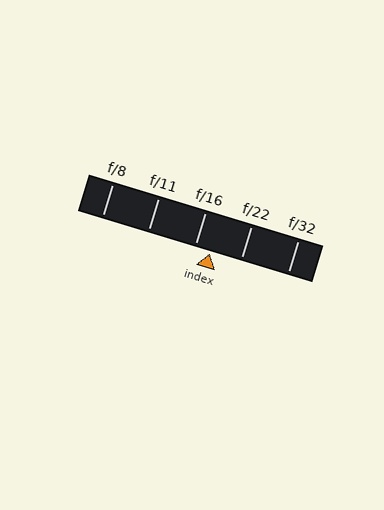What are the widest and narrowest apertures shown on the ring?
The widest aperture shown is f/8 and the narrowest is f/32.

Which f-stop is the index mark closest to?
The index mark is closest to f/16.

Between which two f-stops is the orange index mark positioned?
The index mark is between f/16 and f/22.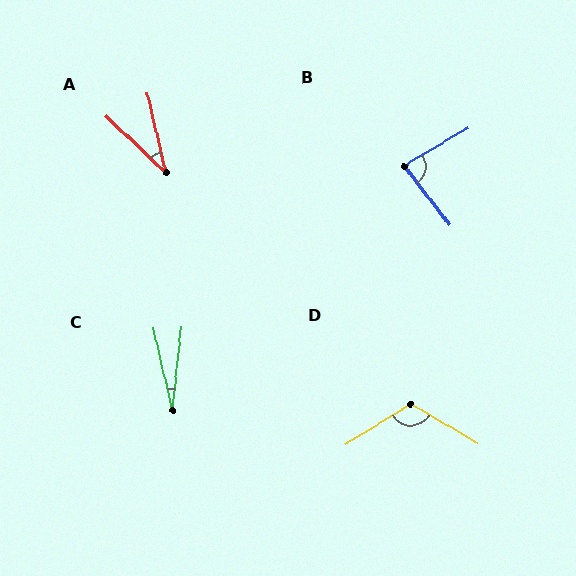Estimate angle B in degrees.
Approximately 83 degrees.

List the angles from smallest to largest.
C (19°), A (34°), B (83°), D (117°).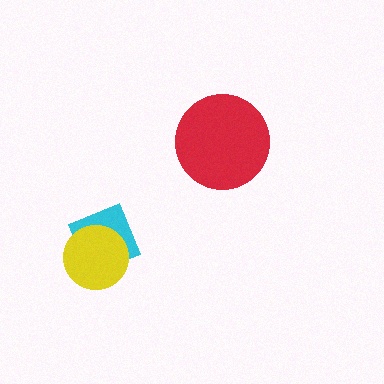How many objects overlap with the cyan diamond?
1 object overlaps with the cyan diamond.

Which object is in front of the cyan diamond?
The yellow circle is in front of the cyan diamond.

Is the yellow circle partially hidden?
No, no other shape covers it.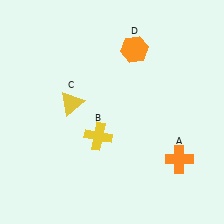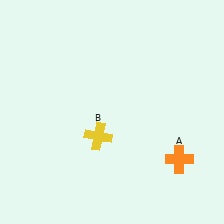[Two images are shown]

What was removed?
The orange hexagon (D), the yellow triangle (C) were removed in Image 2.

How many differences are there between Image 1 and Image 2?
There are 2 differences between the two images.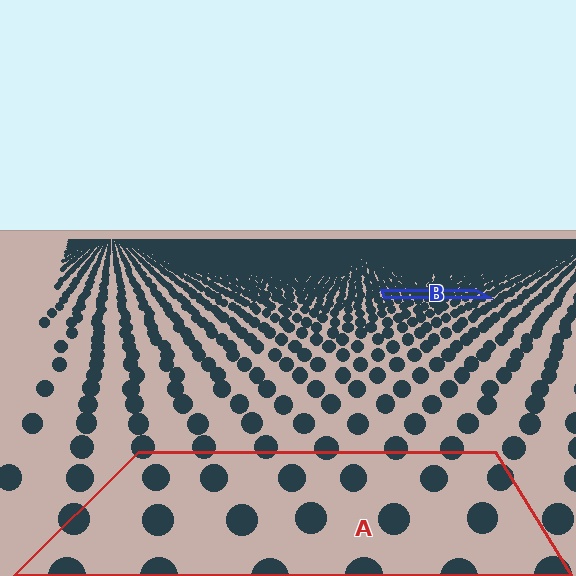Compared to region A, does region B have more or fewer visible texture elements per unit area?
Region B has more texture elements per unit area — they are packed more densely because it is farther away.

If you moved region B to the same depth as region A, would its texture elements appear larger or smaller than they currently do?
They would appear larger. At a closer depth, the same texture elements are projected at a bigger on-screen size.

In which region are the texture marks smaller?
The texture marks are smaller in region B, because it is farther away.